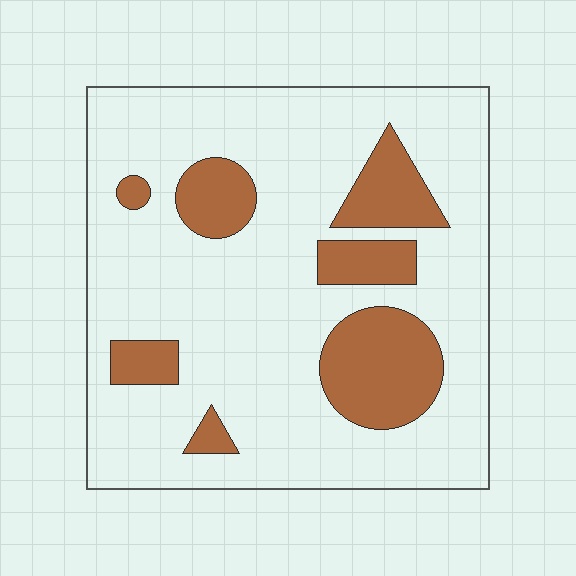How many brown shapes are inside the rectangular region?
7.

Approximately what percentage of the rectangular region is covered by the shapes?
Approximately 20%.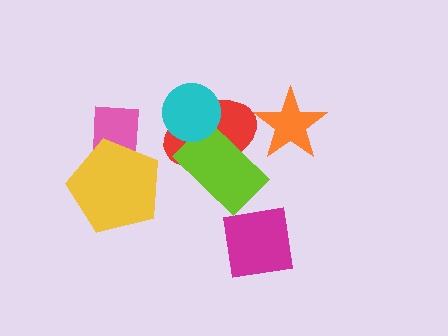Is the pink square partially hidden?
Yes, it is partially covered by another shape.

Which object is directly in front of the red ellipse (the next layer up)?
The lime rectangle is directly in front of the red ellipse.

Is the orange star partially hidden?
No, no other shape covers it.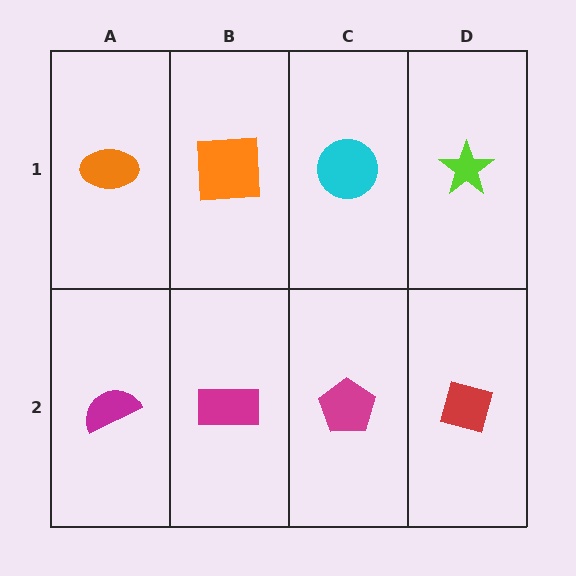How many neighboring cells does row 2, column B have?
3.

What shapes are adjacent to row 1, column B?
A magenta rectangle (row 2, column B), an orange ellipse (row 1, column A), a cyan circle (row 1, column C).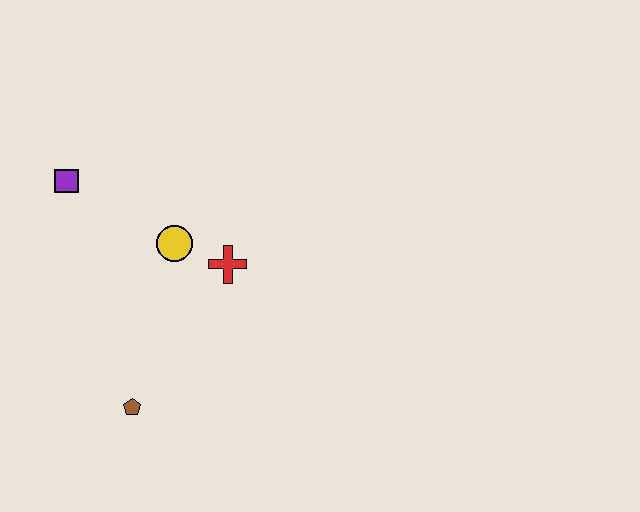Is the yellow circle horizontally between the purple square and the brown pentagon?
No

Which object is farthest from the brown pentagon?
The purple square is farthest from the brown pentagon.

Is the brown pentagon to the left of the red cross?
Yes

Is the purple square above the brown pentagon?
Yes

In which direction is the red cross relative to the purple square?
The red cross is to the right of the purple square.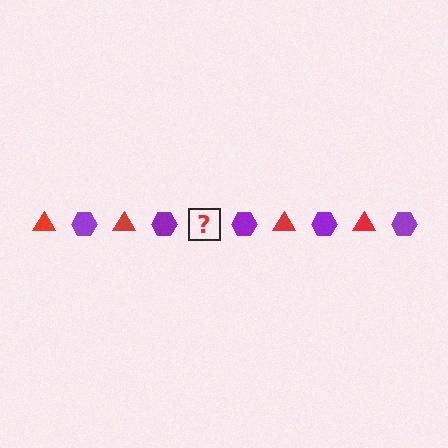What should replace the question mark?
The question mark should be replaced with a red triangle.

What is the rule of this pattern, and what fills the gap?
The rule is that the pattern alternates between red triangle and purple hexagon. The gap should be filled with a red triangle.